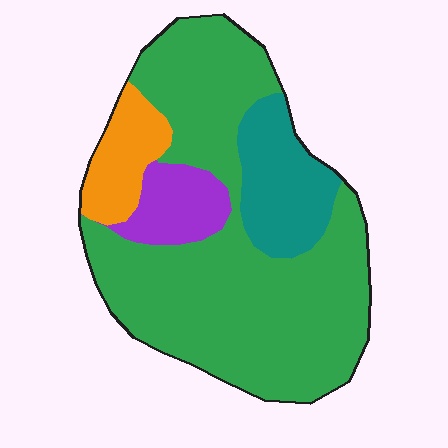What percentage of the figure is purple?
Purple takes up about one tenth (1/10) of the figure.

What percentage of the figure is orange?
Orange takes up about one tenth (1/10) of the figure.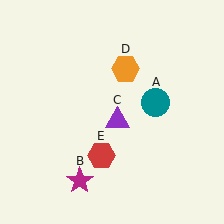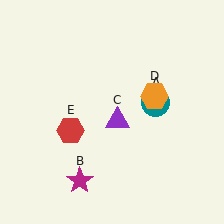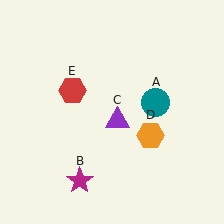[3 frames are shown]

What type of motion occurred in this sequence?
The orange hexagon (object D), red hexagon (object E) rotated clockwise around the center of the scene.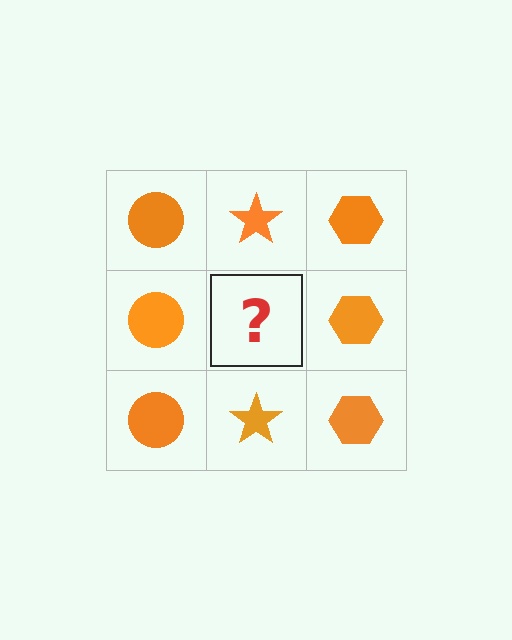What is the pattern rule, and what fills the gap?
The rule is that each column has a consistent shape. The gap should be filled with an orange star.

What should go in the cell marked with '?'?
The missing cell should contain an orange star.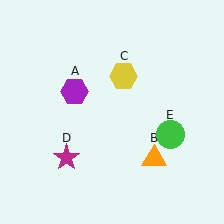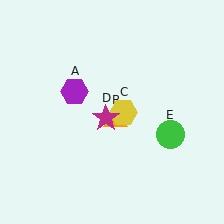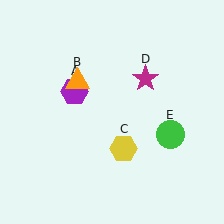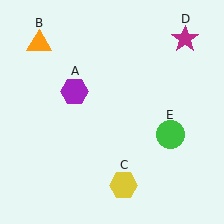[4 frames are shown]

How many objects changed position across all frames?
3 objects changed position: orange triangle (object B), yellow hexagon (object C), magenta star (object D).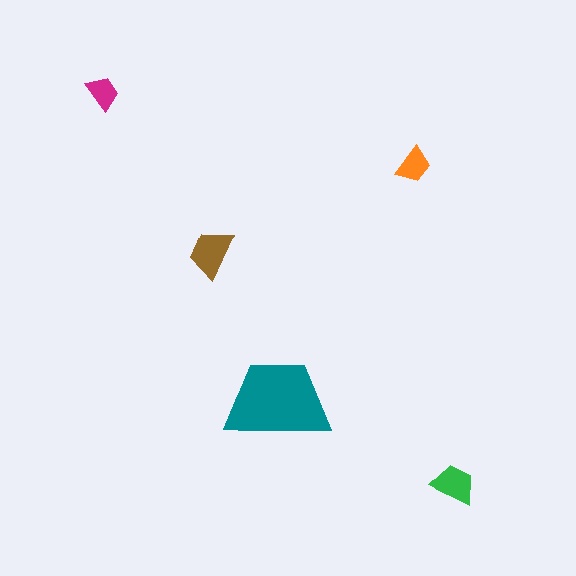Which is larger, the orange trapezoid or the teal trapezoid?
The teal one.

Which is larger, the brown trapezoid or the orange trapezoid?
The brown one.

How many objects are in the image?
There are 5 objects in the image.